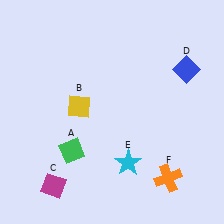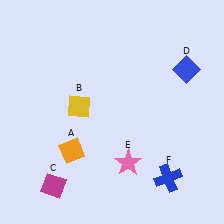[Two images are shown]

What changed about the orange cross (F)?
In Image 1, F is orange. In Image 2, it changed to blue.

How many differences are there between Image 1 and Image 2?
There are 3 differences between the two images.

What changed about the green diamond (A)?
In Image 1, A is green. In Image 2, it changed to orange.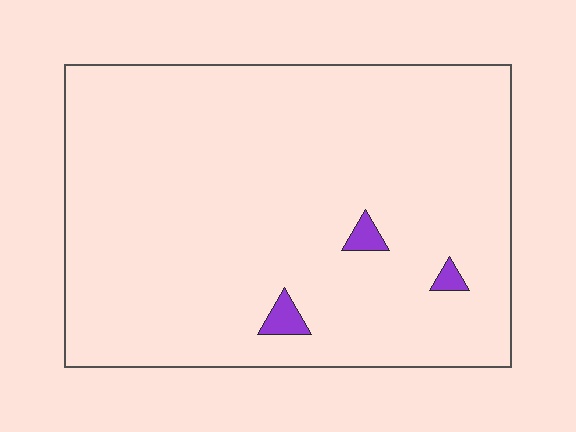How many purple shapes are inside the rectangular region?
3.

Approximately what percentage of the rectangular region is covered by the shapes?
Approximately 0%.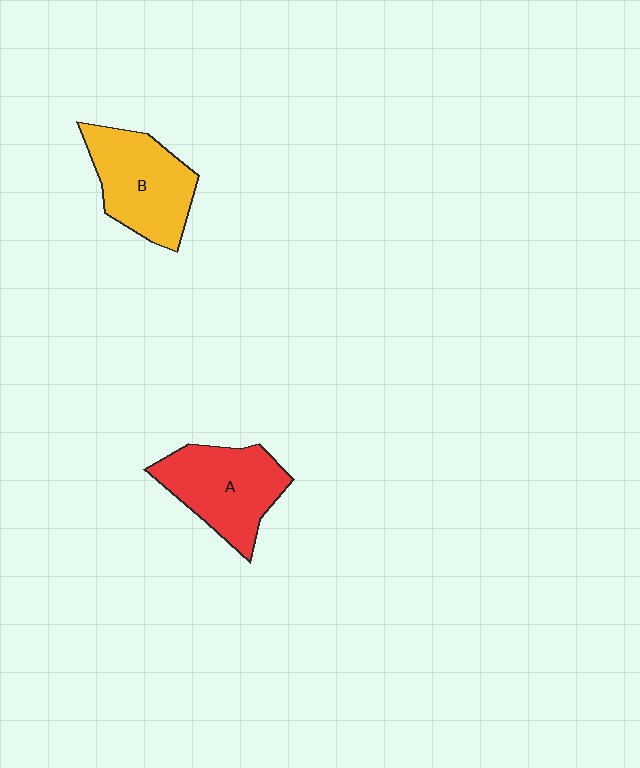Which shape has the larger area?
Shape B (yellow).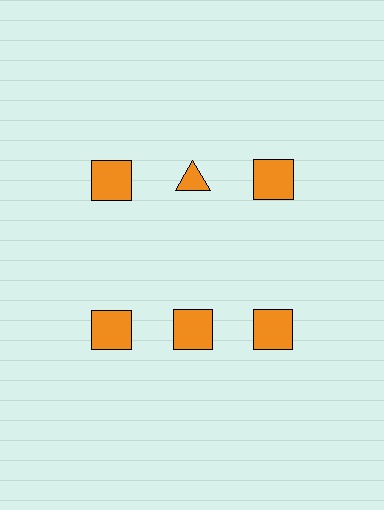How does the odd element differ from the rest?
It has a different shape: triangle instead of square.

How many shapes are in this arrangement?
There are 6 shapes arranged in a grid pattern.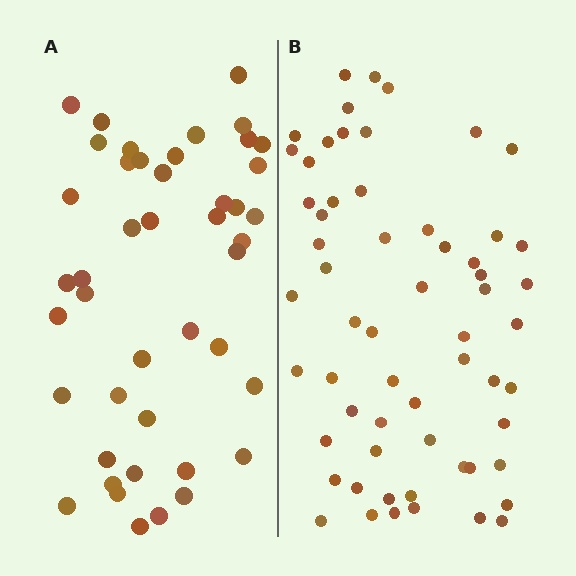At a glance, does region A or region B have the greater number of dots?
Region B (the right region) has more dots.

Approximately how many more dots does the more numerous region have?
Region B has approximately 15 more dots than region A.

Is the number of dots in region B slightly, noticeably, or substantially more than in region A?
Region B has noticeably more, but not dramatically so. The ratio is roughly 1.4 to 1.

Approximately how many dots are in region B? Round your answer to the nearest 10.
About 60 dots.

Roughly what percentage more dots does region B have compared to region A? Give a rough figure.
About 35% more.